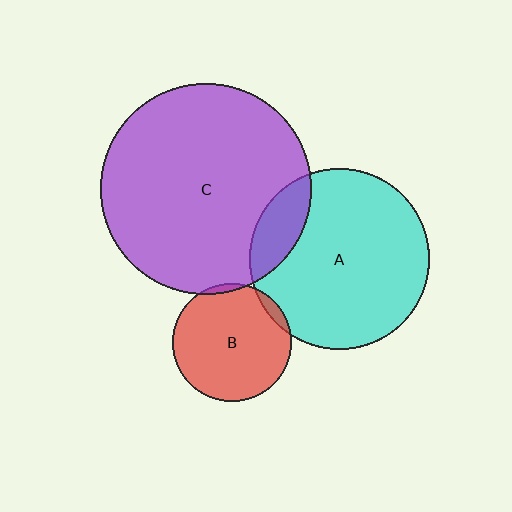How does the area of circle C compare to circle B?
Approximately 3.2 times.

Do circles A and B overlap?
Yes.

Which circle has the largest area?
Circle C (purple).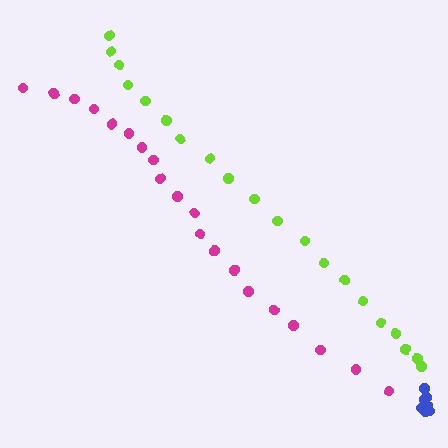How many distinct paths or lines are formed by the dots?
There are 3 distinct paths.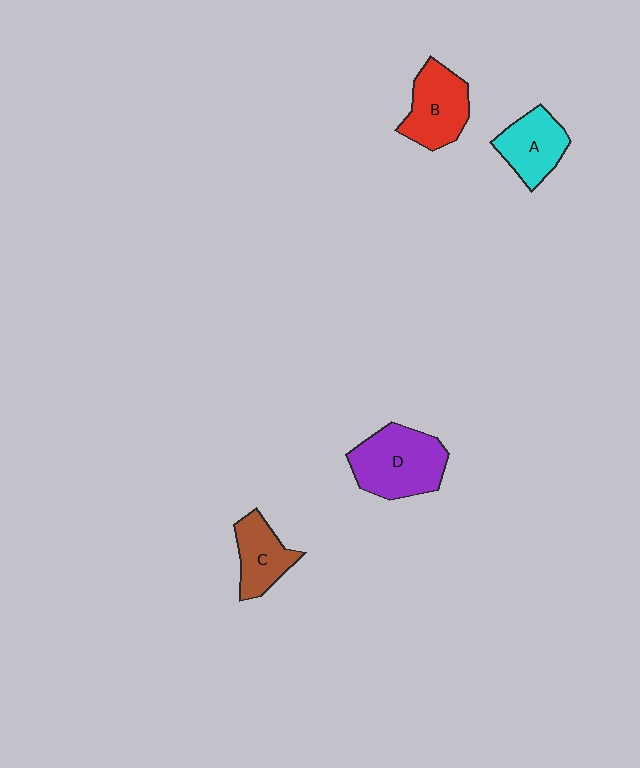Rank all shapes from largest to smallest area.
From largest to smallest: D (purple), B (red), A (cyan), C (brown).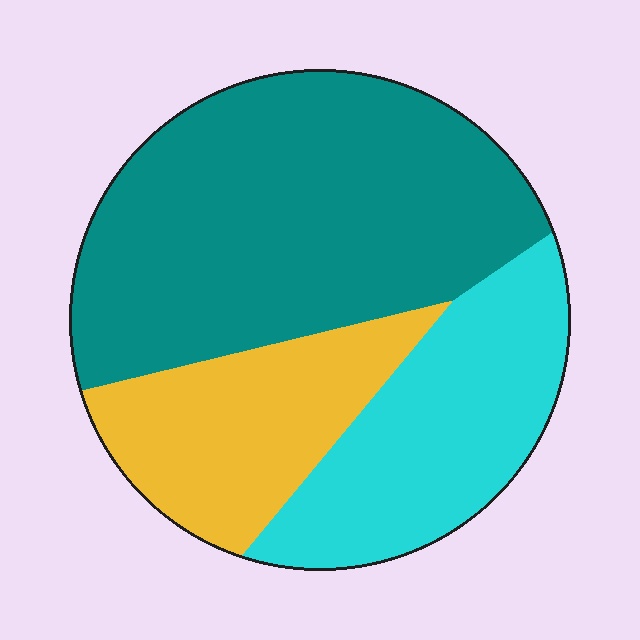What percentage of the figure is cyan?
Cyan covers 26% of the figure.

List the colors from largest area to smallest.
From largest to smallest: teal, cyan, yellow.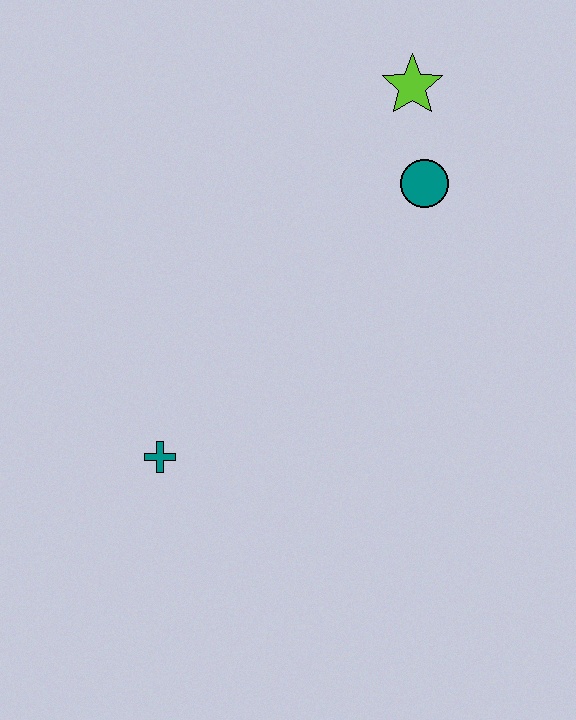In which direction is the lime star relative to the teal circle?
The lime star is above the teal circle.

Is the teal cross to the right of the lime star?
No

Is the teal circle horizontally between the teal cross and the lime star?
No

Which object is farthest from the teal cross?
The lime star is farthest from the teal cross.